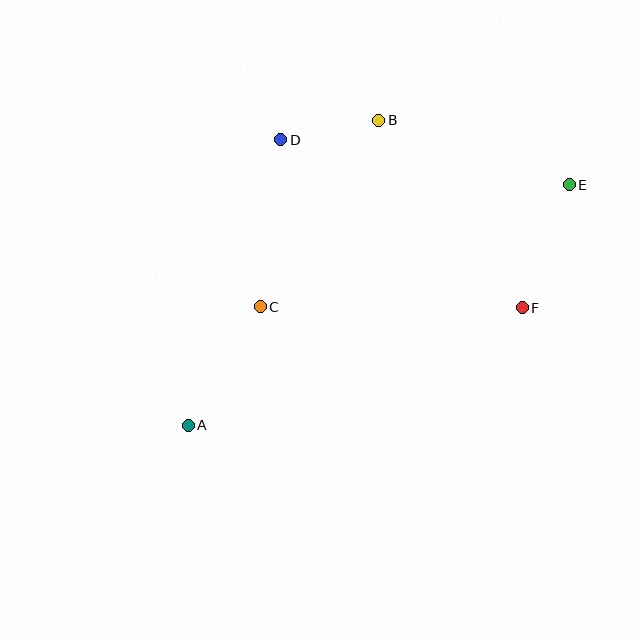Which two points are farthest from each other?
Points A and E are farthest from each other.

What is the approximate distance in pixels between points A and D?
The distance between A and D is approximately 300 pixels.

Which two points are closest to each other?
Points B and D are closest to each other.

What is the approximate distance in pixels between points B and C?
The distance between B and C is approximately 221 pixels.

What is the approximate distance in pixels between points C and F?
The distance between C and F is approximately 262 pixels.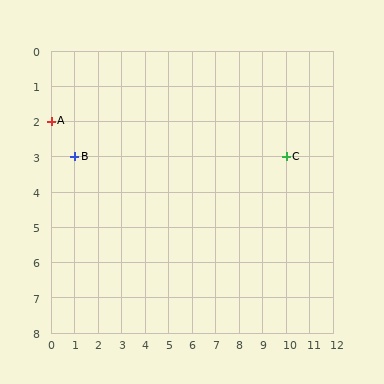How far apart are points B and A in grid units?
Points B and A are 1 column and 1 row apart (about 1.4 grid units diagonally).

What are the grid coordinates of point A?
Point A is at grid coordinates (0, 2).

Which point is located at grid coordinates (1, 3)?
Point B is at (1, 3).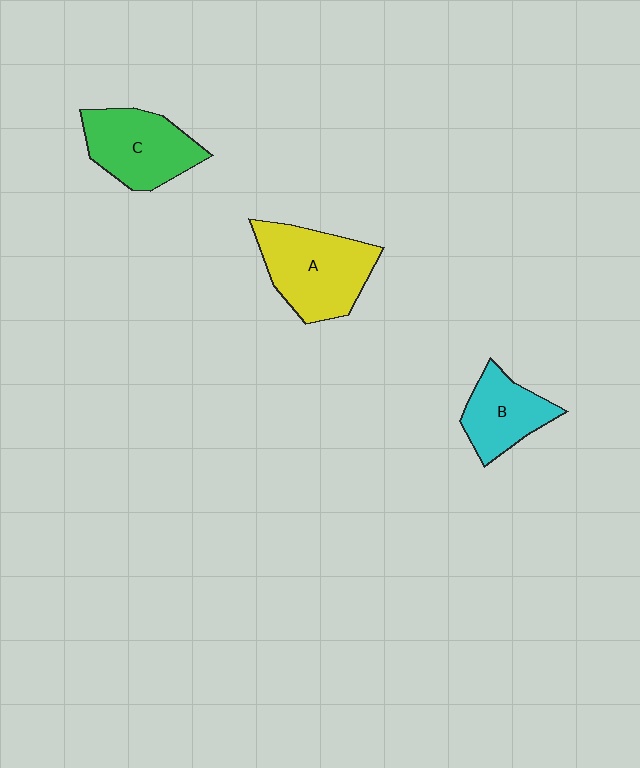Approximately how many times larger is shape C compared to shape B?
Approximately 1.3 times.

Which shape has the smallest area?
Shape B (cyan).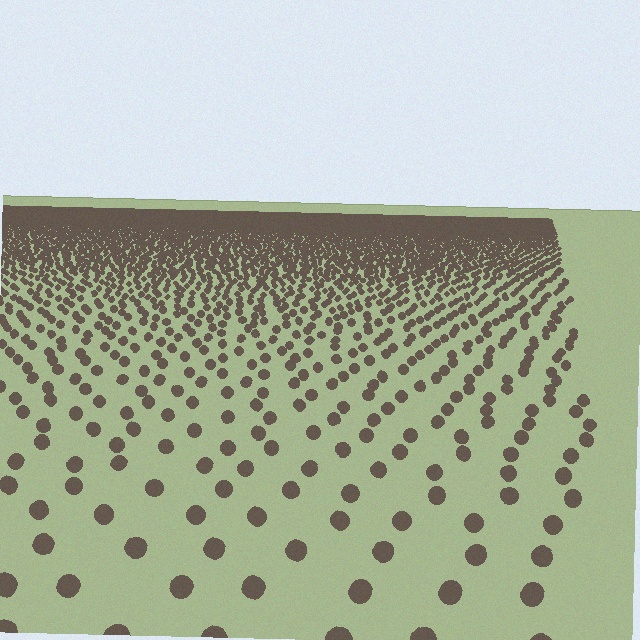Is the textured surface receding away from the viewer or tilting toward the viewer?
The surface is receding away from the viewer. Texture elements get smaller and denser toward the top.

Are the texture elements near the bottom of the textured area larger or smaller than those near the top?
Larger. Near the bottom, elements are closer to the viewer and appear at a bigger on-screen size.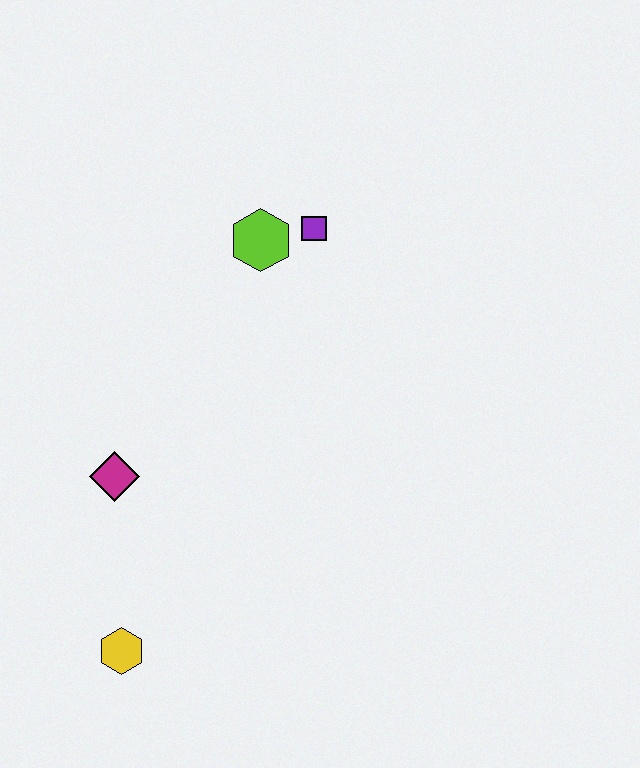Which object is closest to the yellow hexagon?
The magenta diamond is closest to the yellow hexagon.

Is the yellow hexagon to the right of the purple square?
No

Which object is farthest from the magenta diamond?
The purple square is farthest from the magenta diamond.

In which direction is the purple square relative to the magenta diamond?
The purple square is above the magenta diamond.